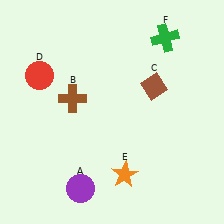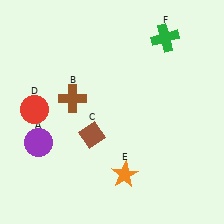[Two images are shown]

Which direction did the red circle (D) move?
The red circle (D) moved down.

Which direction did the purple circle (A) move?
The purple circle (A) moved up.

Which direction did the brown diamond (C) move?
The brown diamond (C) moved left.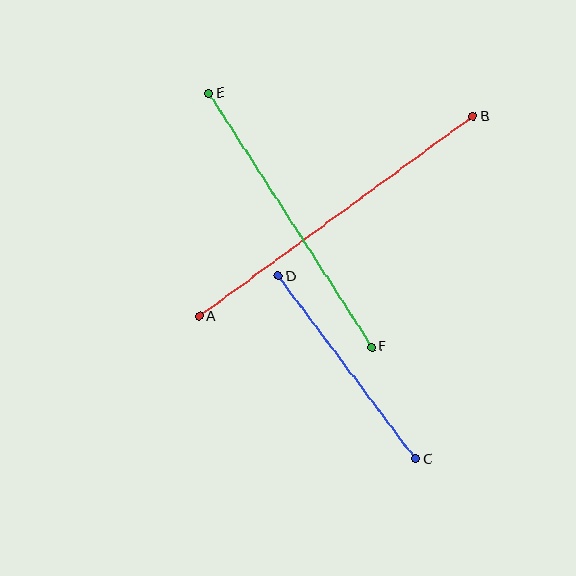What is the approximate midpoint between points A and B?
The midpoint is at approximately (336, 216) pixels.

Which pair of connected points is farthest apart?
Points A and B are farthest apart.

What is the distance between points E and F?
The distance is approximately 302 pixels.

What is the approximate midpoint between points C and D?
The midpoint is at approximately (347, 368) pixels.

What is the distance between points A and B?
The distance is approximately 339 pixels.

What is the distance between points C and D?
The distance is approximately 228 pixels.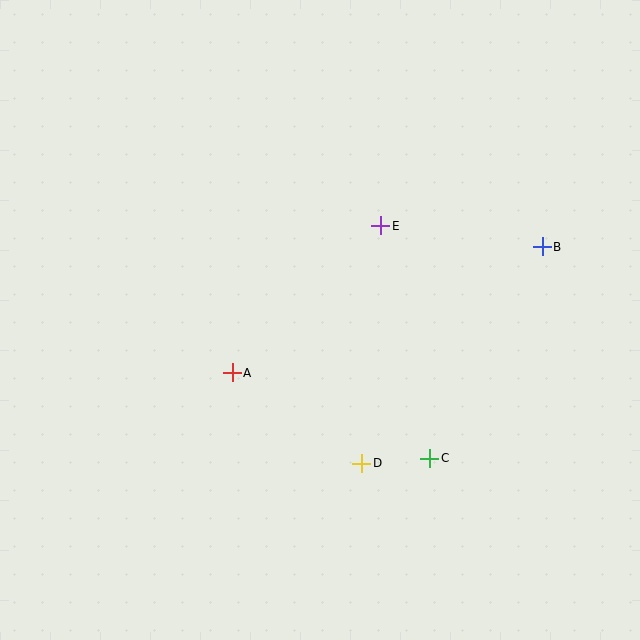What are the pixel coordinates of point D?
Point D is at (362, 463).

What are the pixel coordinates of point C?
Point C is at (430, 458).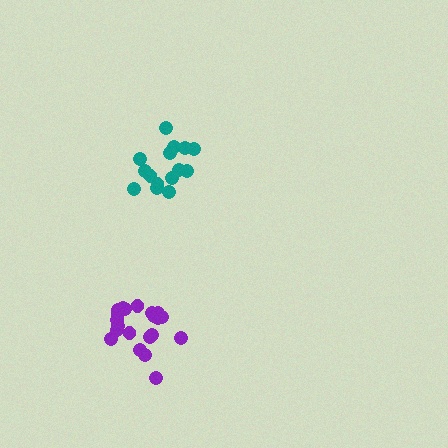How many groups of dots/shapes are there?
There are 2 groups.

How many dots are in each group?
Group 1: 16 dots, Group 2: 21 dots (37 total).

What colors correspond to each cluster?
The clusters are colored: teal, purple.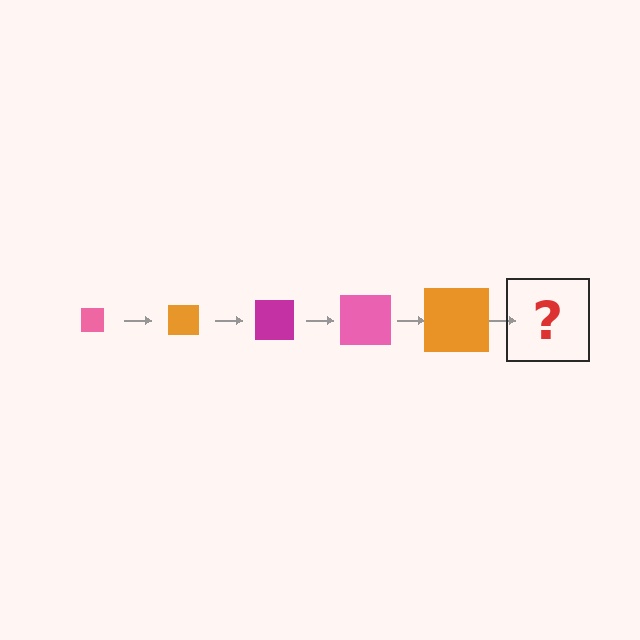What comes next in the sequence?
The next element should be a magenta square, larger than the previous one.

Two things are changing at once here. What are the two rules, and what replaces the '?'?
The two rules are that the square grows larger each step and the color cycles through pink, orange, and magenta. The '?' should be a magenta square, larger than the previous one.